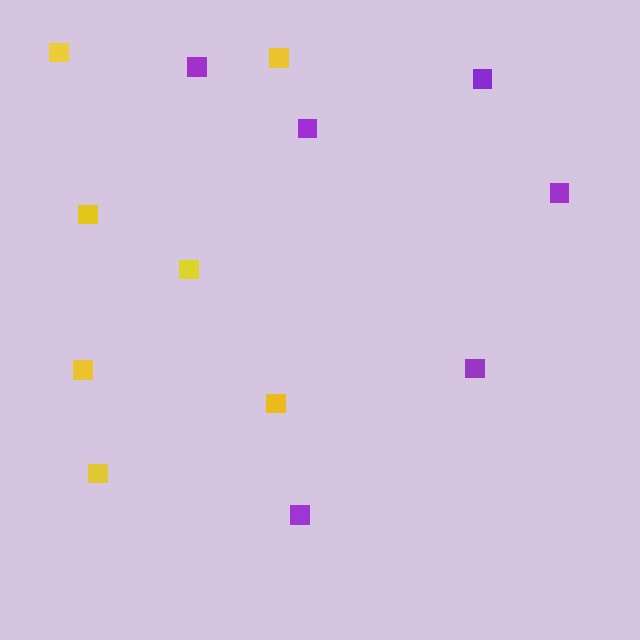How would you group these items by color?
There are 2 groups: one group of purple squares (6) and one group of yellow squares (7).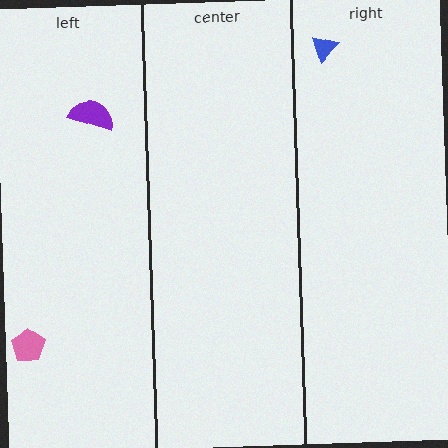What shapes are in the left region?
The purple semicircle, the pink pentagon.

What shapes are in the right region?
The blue triangle.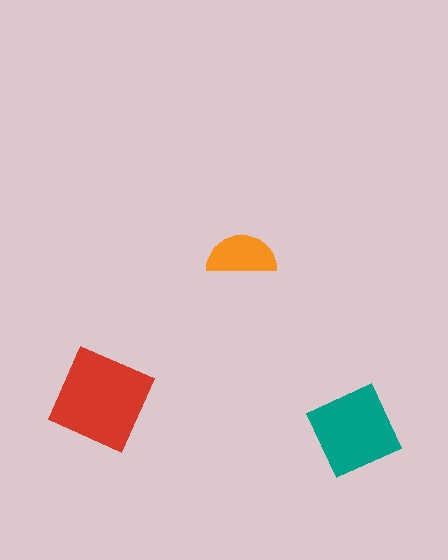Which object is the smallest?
The orange semicircle.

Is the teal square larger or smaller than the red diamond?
Smaller.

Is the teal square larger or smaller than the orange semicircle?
Larger.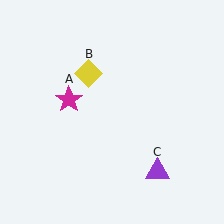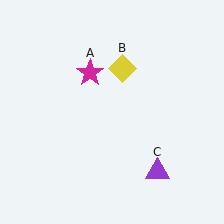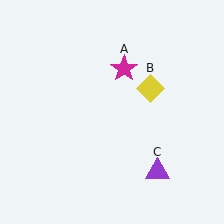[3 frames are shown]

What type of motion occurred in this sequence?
The magenta star (object A), yellow diamond (object B) rotated clockwise around the center of the scene.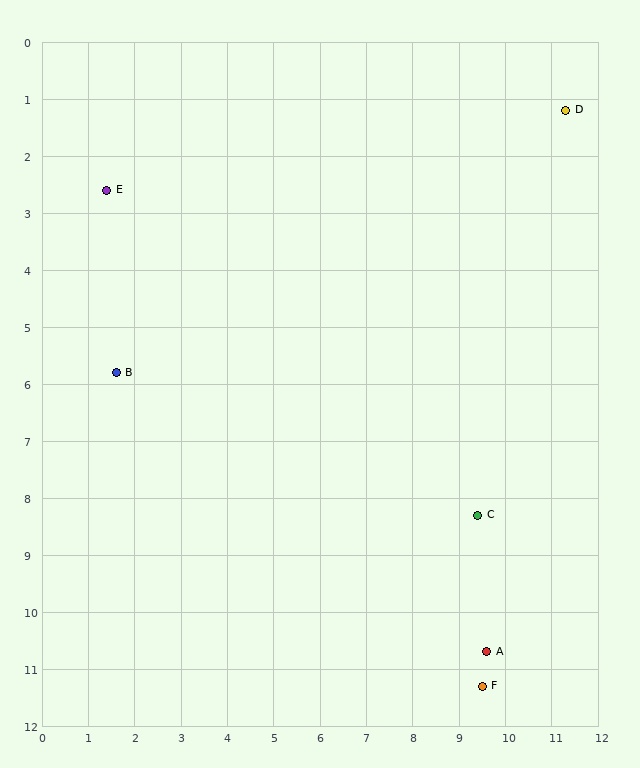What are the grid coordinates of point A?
Point A is at approximately (9.6, 10.7).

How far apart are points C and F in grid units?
Points C and F are about 3.0 grid units apart.